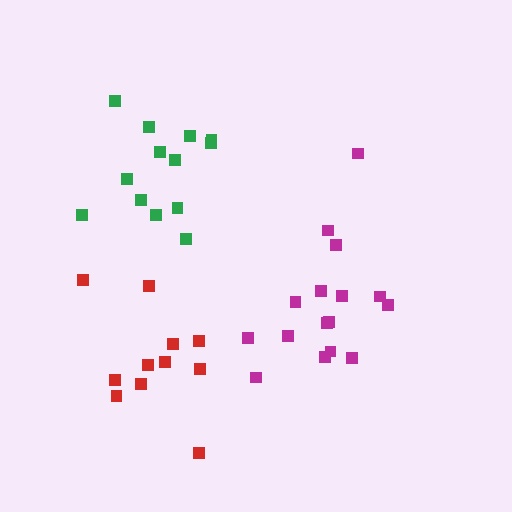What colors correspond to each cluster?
The clusters are colored: magenta, green, red.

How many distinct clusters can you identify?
There are 3 distinct clusters.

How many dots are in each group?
Group 1: 16 dots, Group 2: 13 dots, Group 3: 11 dots (40 total).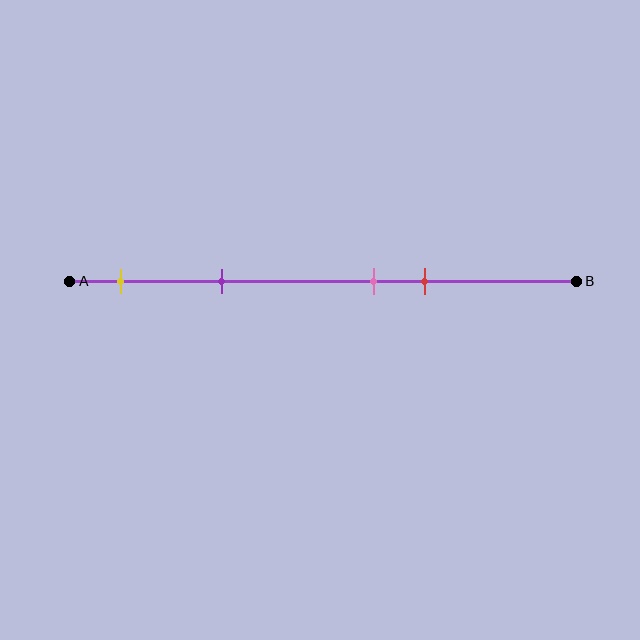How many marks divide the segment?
There are 4 marks dividing the segment.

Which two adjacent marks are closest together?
The pink and red marks are the closest adjacent pair.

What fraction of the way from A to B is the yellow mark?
The yellow mark is approximately 10% (0.1) of the way from A to B.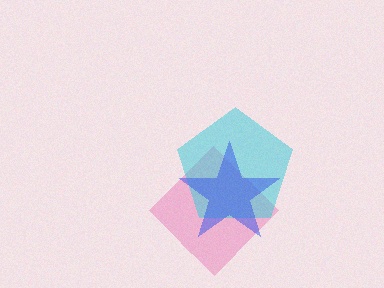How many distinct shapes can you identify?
There are 3 distinct shapes: a pink diamond, a cyan pentagon, a blue star.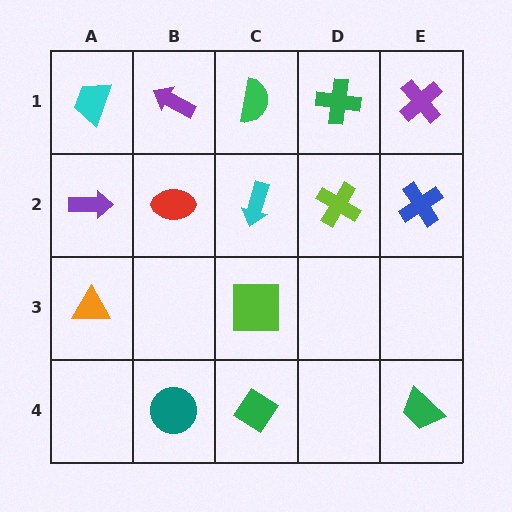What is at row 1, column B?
A purple arrow.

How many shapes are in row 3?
2 shapes.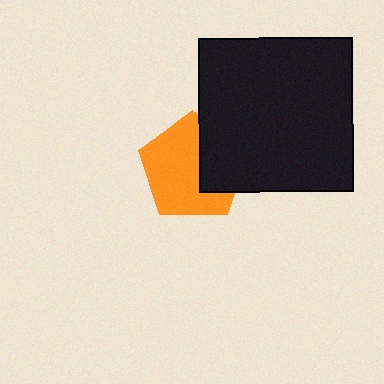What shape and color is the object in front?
The object in front is a black square.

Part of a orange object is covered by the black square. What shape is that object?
It is a pentagon.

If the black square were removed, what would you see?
You would see the complete orange pentagon.